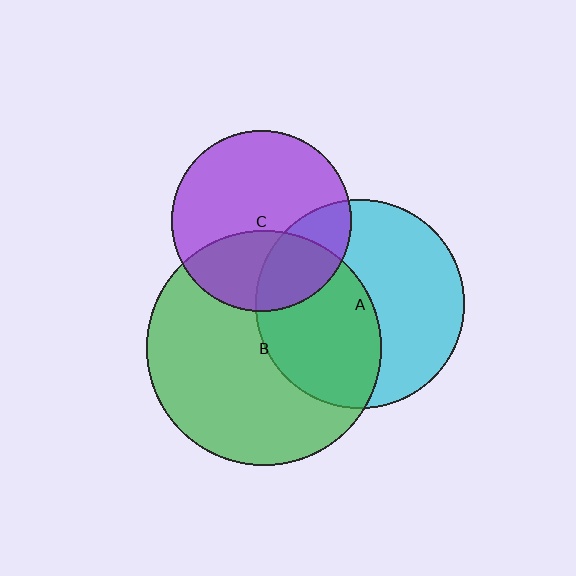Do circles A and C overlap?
Yes.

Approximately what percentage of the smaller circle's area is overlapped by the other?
Approximately 25%.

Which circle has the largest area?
Circle B (green).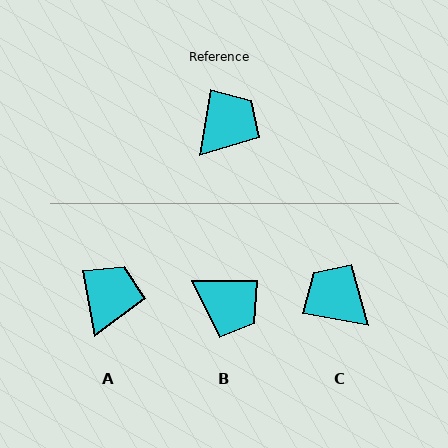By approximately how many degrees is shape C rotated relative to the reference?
Approximately 89 degrees counter-clockwise.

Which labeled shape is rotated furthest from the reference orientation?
C, about 89 degrees away.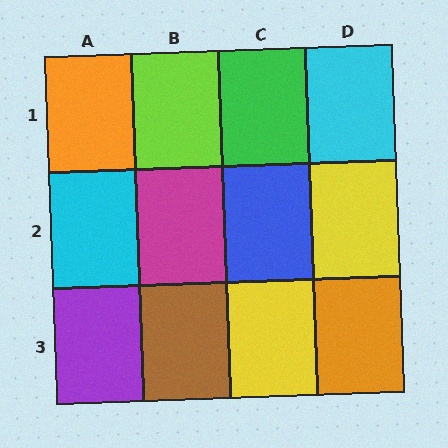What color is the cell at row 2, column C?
Blue.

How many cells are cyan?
2 cells are cyan.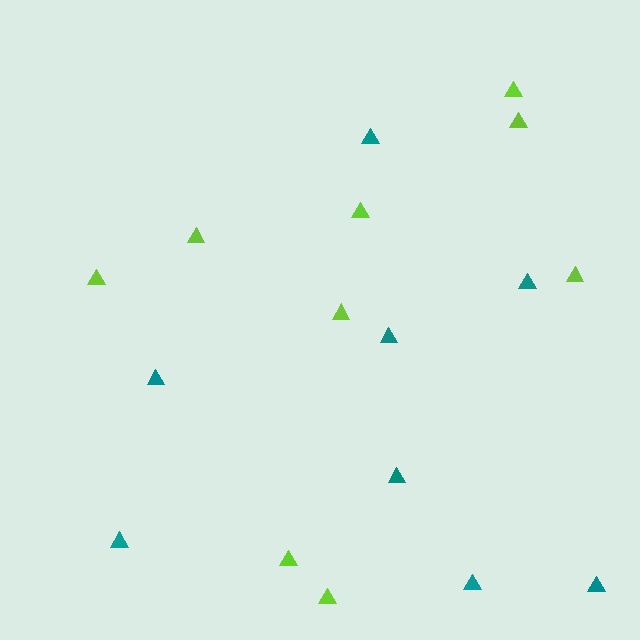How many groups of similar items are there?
There are 2 groups: one group of teal triangles (8) and one group of lime triangles (9).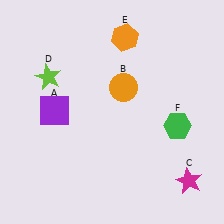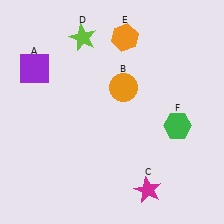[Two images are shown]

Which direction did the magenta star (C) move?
The magenta star (C) moved left.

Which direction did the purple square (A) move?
The purple square (A) moved up.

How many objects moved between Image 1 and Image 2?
3 objects moved between the two images.